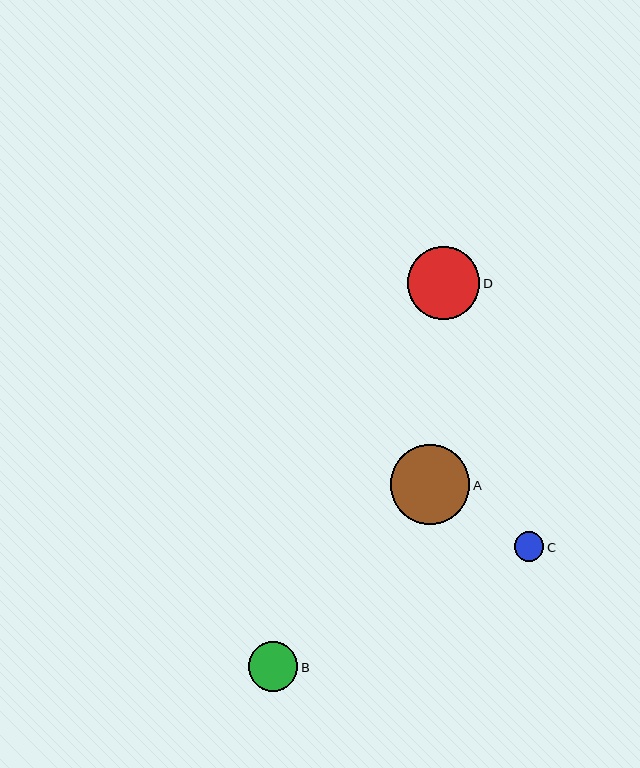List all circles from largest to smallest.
From largest to smallest: A, D, B, C.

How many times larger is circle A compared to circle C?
Circle A is approximately 2.7 times the size of circle C.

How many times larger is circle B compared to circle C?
Circle B is approximately 1.7 times the size of circle C.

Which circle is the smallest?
Circle C is the smallest with a size of approximately 30 pixels.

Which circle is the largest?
Circle A is the largest with a size of approximately 79 pixels.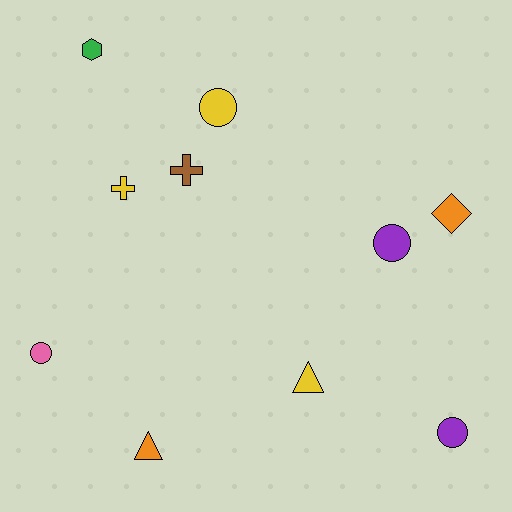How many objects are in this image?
There are 10 objects.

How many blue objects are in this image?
There are no blue objects.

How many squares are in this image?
There are no squares.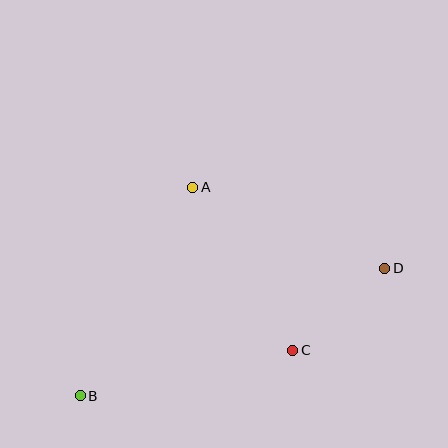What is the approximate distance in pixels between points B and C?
The distance between B and C is approximately 217 pixels.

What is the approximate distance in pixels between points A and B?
The distance between A and B is approximately 237 pixels.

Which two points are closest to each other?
Points C and D are closest to each other.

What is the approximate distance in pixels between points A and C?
The distance between A and C is approximately 191 pixels.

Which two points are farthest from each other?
Points B and D are farthest from each other.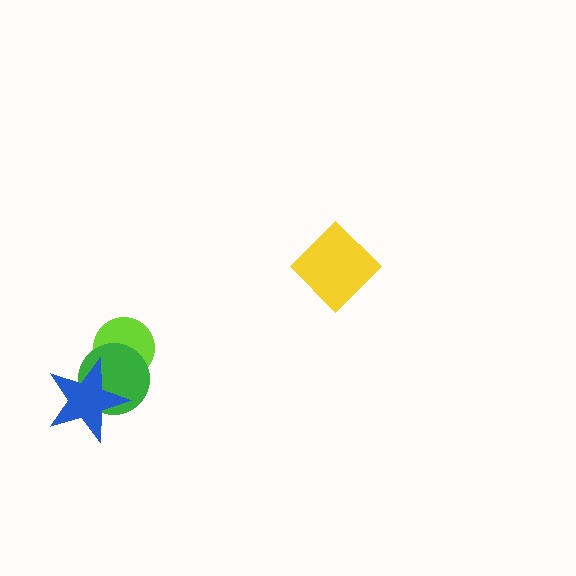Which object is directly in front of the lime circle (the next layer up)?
The green circle is directly in front of the lime circle.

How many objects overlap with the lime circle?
2 objects overlap with the lime circle.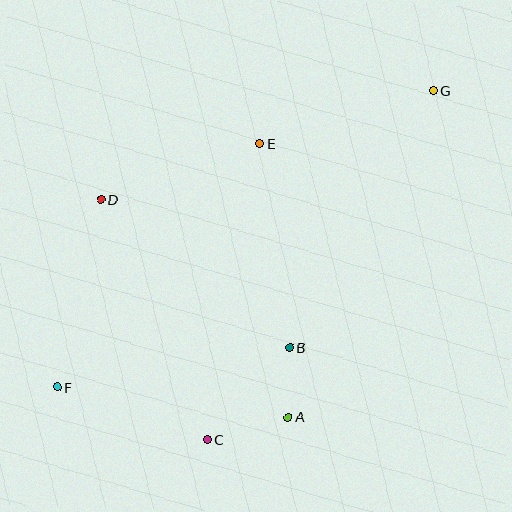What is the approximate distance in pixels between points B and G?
The distance between B and G is approximately 295 pixels.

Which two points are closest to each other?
Points A and B are closest to each other.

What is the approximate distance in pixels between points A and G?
The distance between A and G is approximately 357 pixels.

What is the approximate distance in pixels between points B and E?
The distance between B and E is approximately 206 pixels.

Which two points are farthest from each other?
Points F and G are farthest from each other.